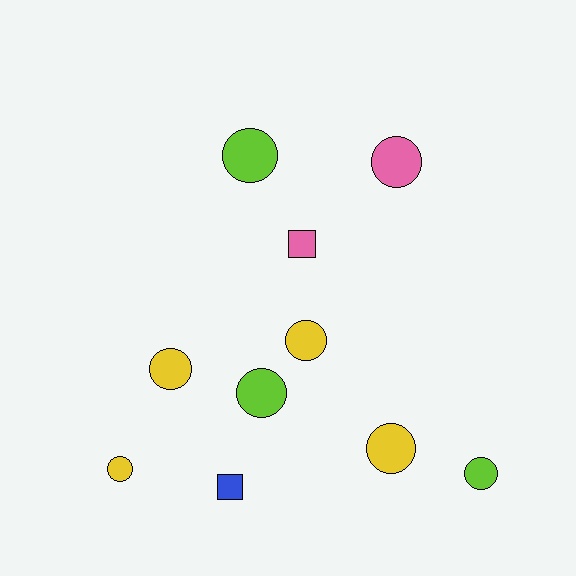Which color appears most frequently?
Yellow, with 4 objects.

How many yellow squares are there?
There are no yellow squares.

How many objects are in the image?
There are 10 objects.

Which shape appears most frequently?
Circle, with 8 objects.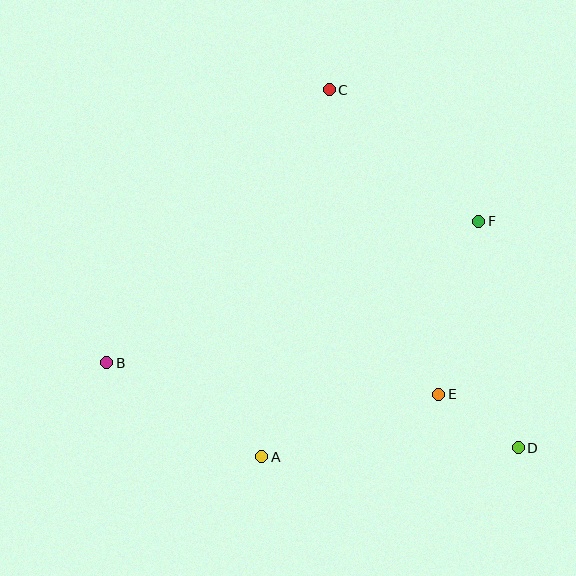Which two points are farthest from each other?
Points B and D are farthest from each other.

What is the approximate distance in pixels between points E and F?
The distance between E and F is approximately 177 pixels.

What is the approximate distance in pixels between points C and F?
The distance between C and F is approximately 199 pixels.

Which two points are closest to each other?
Points D and E are closest to each other.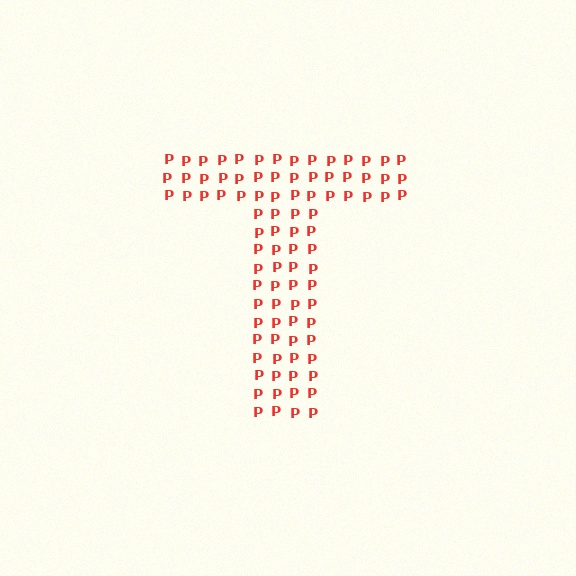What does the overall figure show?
The overall figure shows the letter T.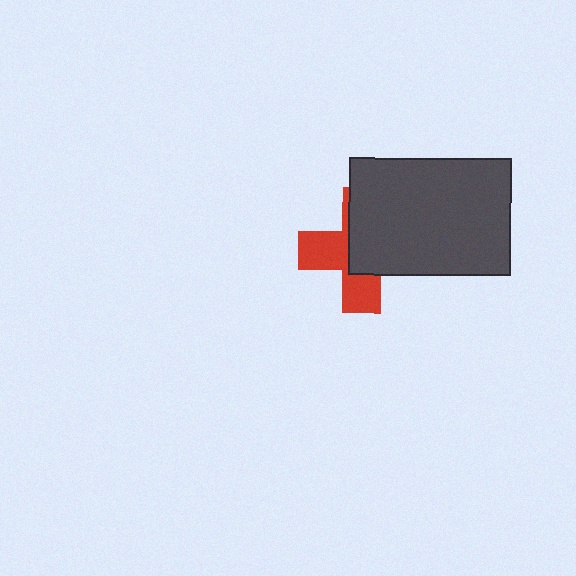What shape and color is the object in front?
The object in front is a dark gray rectangle.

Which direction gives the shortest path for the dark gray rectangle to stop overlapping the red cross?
Moving toward the upper-right gives the shortest separation.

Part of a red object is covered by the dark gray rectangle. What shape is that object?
It is a cross.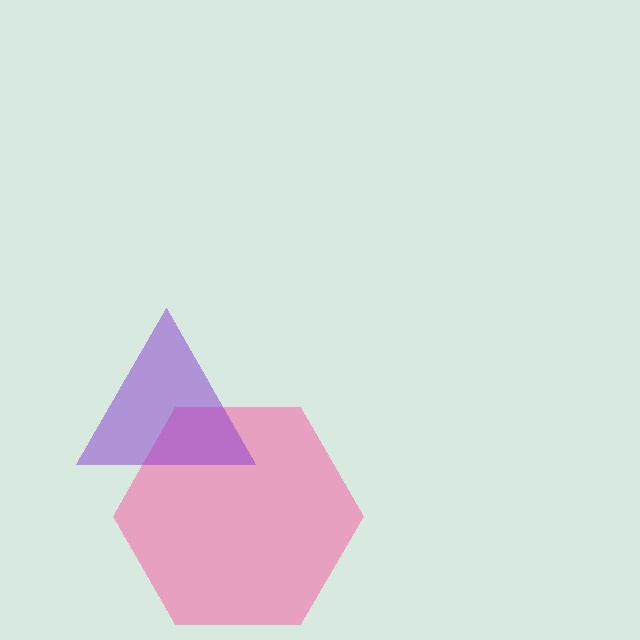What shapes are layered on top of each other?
The layered shapes are: a pink hexagon, a purple triangle.